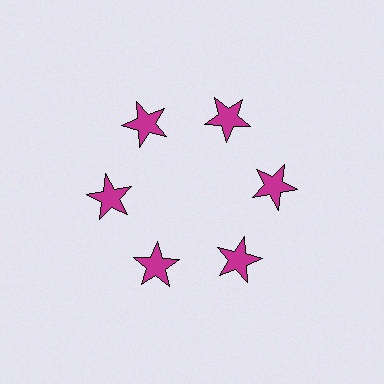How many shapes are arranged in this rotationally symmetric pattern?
There are 6 shapes, arranged in 6 groups of 1.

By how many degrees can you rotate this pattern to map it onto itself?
The pattern maps onto itself every 60 degrees of rotation.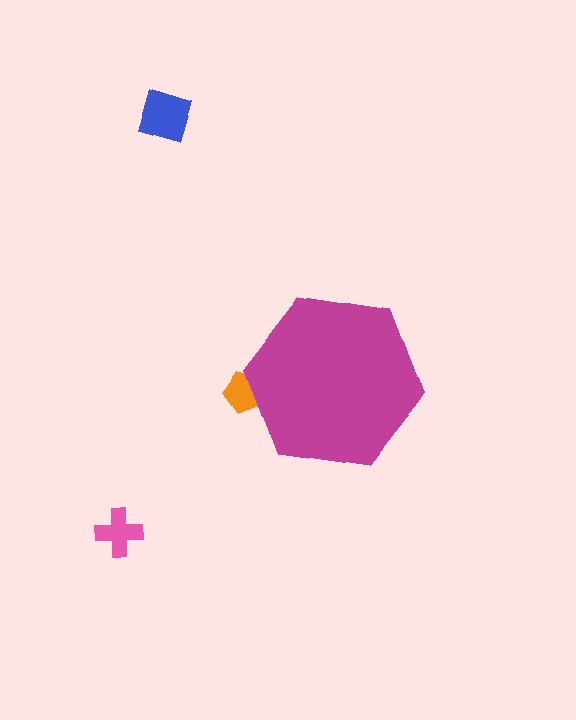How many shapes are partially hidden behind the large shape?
1 shape is partially hidden.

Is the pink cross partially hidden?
No, the pink cross is fully visible.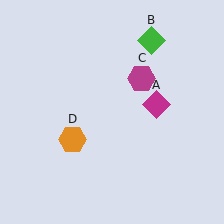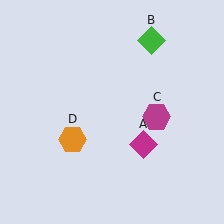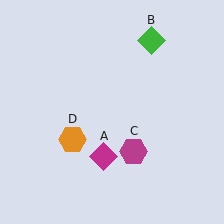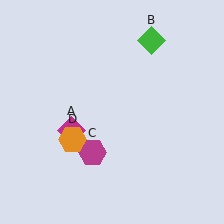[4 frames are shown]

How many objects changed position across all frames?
2 objects changed position: magenta diamond (object A), magenta hexagon (object C).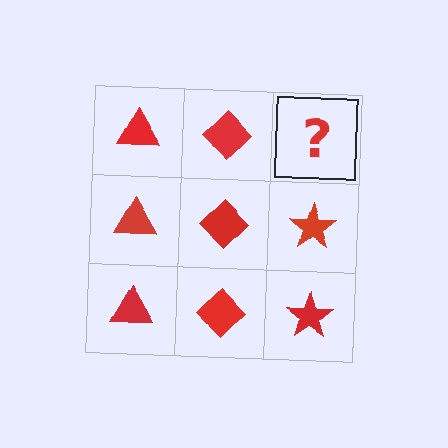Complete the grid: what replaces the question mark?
The question mark should be replaced with a red star.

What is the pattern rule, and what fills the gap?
The rule is that each column has a consistent shape. The gap should be filled with a red star.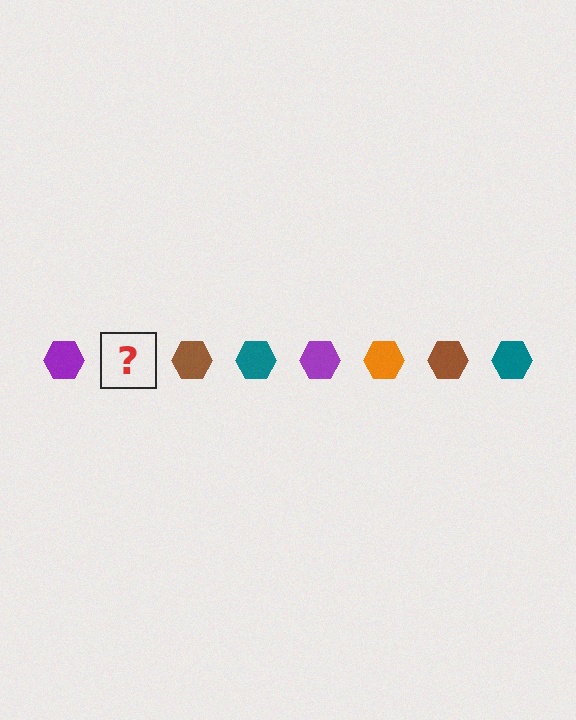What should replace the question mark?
The question mark should be replaced with an orange hexagon.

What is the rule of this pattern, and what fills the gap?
The rule is that the pattern cycles through purple, orange, brown, teal hexagons. The gap should be filled with an orange hexagon.